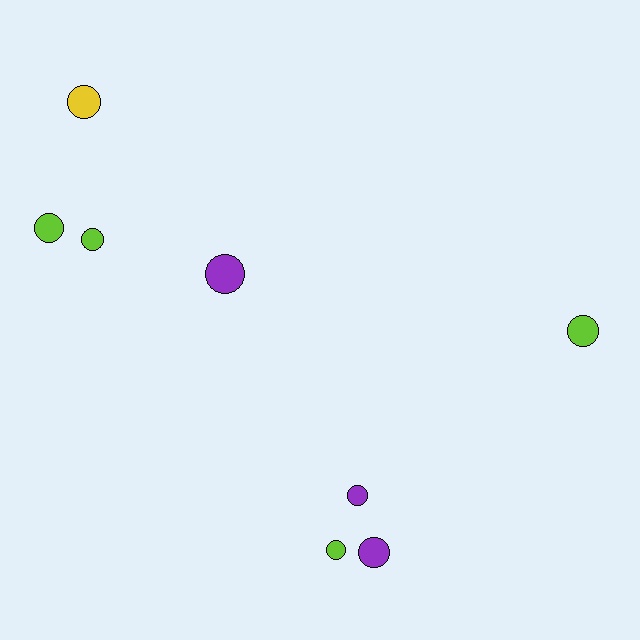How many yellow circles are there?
There is 1 yellow circle.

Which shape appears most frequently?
Circle, with 8 objects.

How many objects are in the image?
There are 8 objects.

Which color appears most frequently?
Lime, with 4 objects.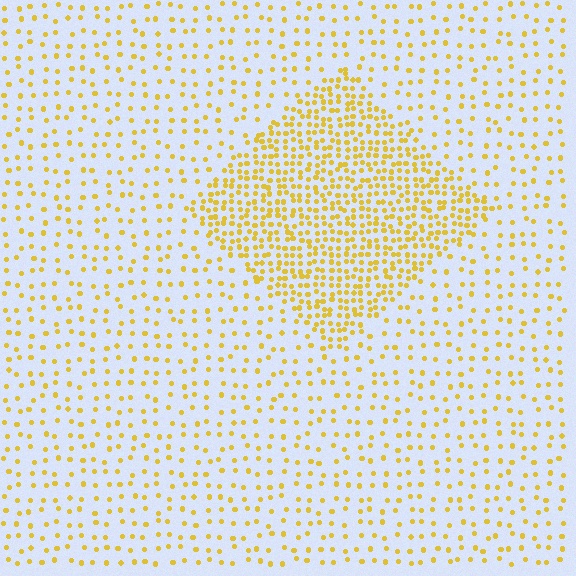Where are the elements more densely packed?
The elements are more densely packed inside the diamond boundary.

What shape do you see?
I see a diamond.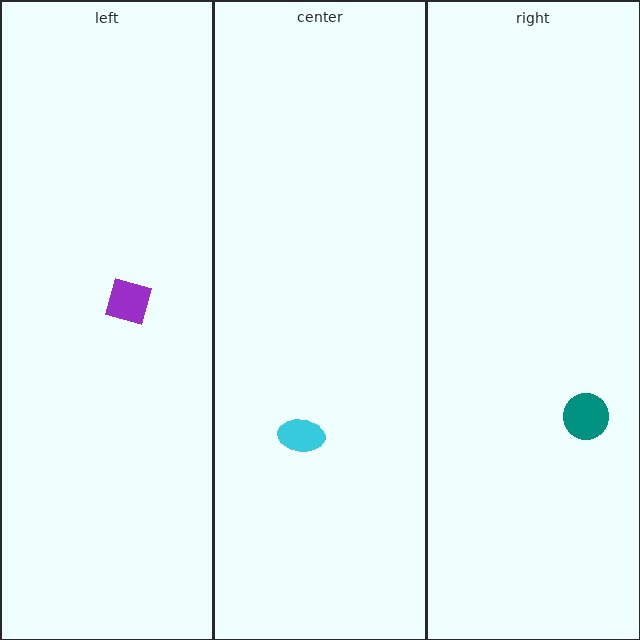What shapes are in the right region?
The teal circle.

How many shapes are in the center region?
1.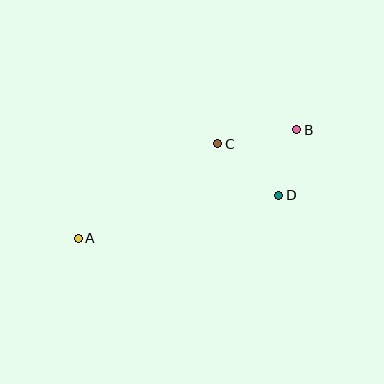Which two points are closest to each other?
Points B and D are closest to each other.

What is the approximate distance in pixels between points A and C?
The distance between A and C is approximately 169 pixels.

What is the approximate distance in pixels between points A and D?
The distance between A and D is approximately 205 pixels.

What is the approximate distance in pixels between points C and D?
The distance between C and D is approximately 80 pixels.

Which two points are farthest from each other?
Points A and B are farthest from each other.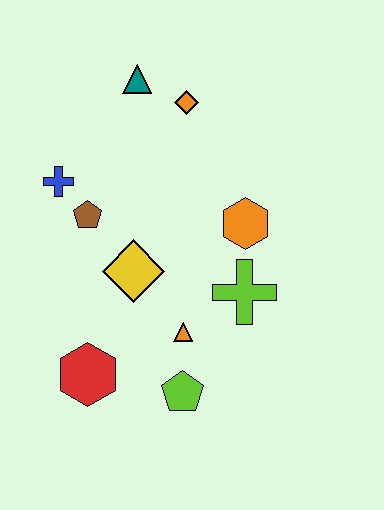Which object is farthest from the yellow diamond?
The teal triangle is farthest from the yellow diamond.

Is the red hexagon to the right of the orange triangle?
No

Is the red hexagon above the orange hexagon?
No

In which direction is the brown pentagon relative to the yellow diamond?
The brown pentagon is above the yellow diamond.